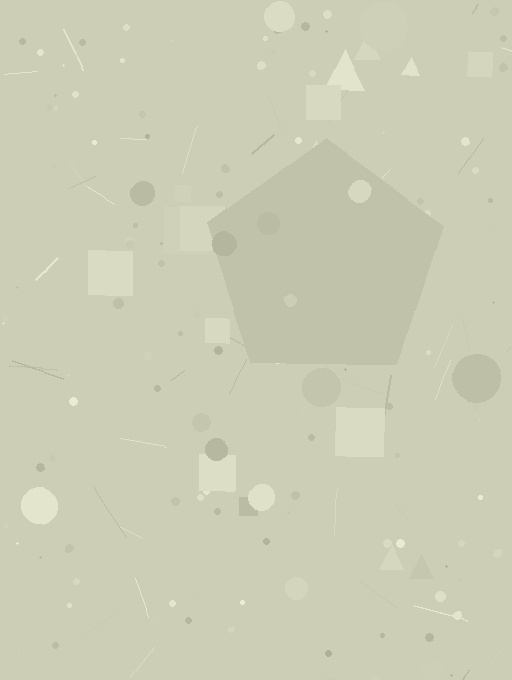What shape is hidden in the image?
A pentagon is hidden in the image.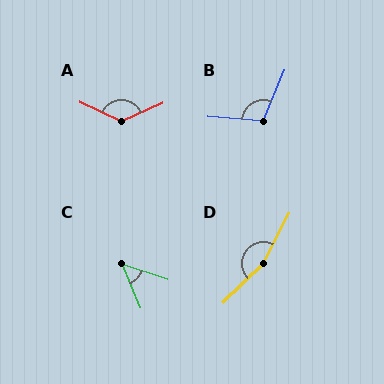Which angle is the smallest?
C, at approximately 49 degrees.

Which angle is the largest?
D, at approximately 161 degrees.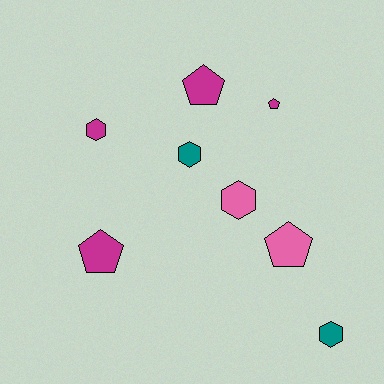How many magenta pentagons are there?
There are 3 magenta pentagons.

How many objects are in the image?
There are 8 objects.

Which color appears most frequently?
Magenta, with 4 objects.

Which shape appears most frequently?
Pentagon, with 4 objects.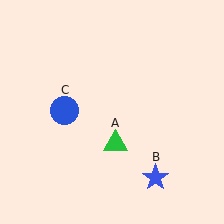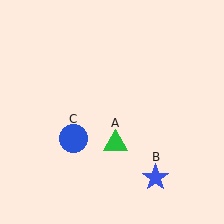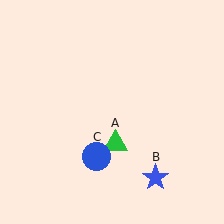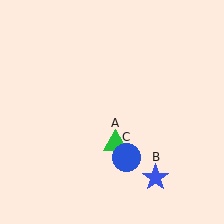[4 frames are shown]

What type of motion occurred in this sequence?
The blue circle (object C) rotated counterclockwise around the center of the scene.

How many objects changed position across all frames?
1 object changed position: blue circle (object C).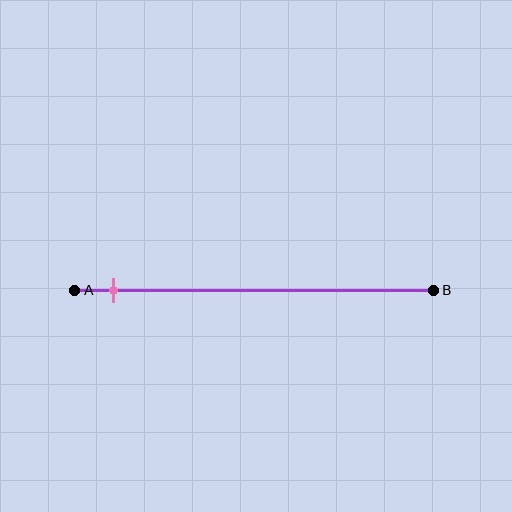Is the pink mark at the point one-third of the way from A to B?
No, the mark is at about 10% from A, not at the 33% one-third point.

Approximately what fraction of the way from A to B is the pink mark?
The pink mark is approximately 10% of the way from A to B.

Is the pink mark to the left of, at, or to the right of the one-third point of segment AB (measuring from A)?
The pink mark is to the left of the one-third point of segment AB.